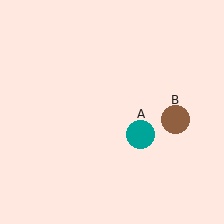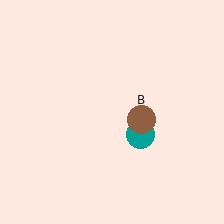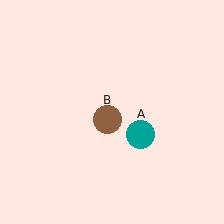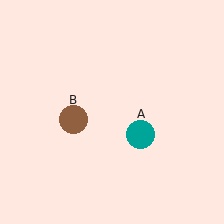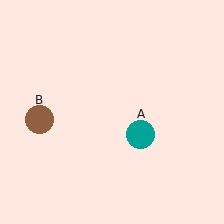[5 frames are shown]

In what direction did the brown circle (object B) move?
The brown circle (object B) moved left.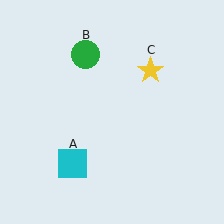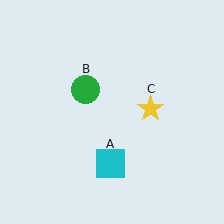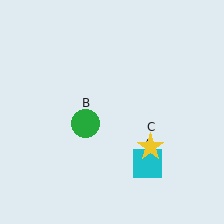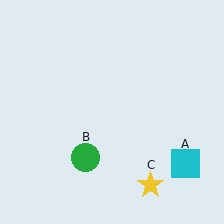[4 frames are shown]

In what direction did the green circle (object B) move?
The green circle (object B) moved down.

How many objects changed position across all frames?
3 objects changed position: cyan square (object A), green circle (object B), yellow star (object C).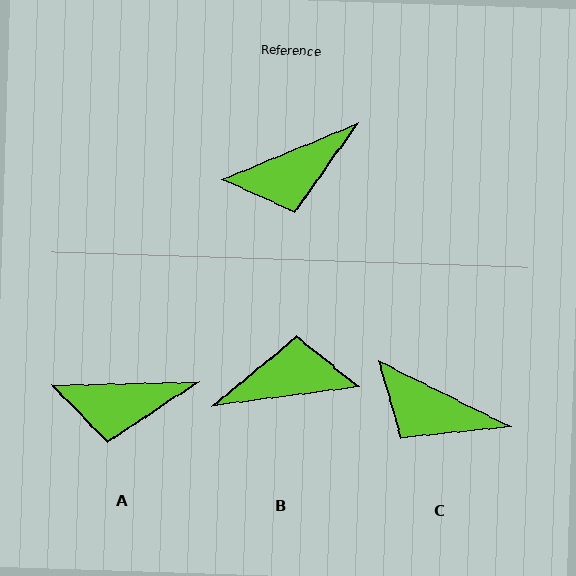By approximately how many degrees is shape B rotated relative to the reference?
Approximately 165 degrees counter-clockwise.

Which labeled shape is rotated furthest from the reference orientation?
B, about 165 degrees away.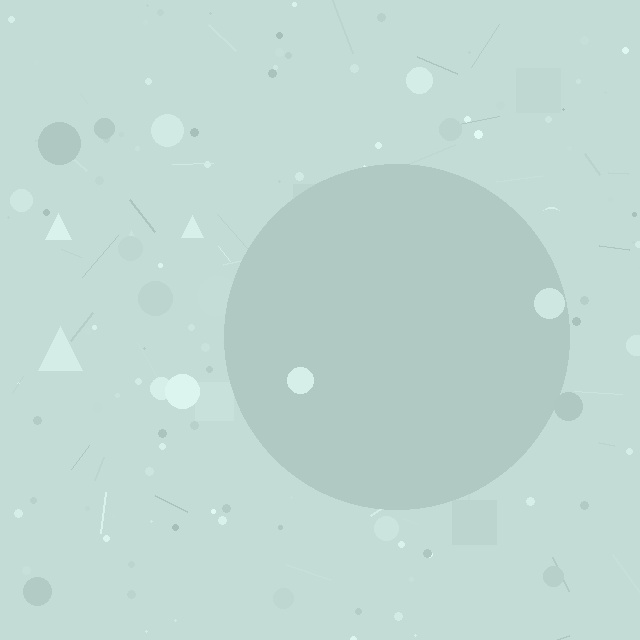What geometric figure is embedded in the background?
A circle is embedded in the background.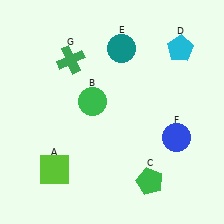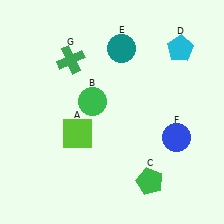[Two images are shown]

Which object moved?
The lime square (A) moved up.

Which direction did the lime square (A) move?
The lime square (A) moved up.